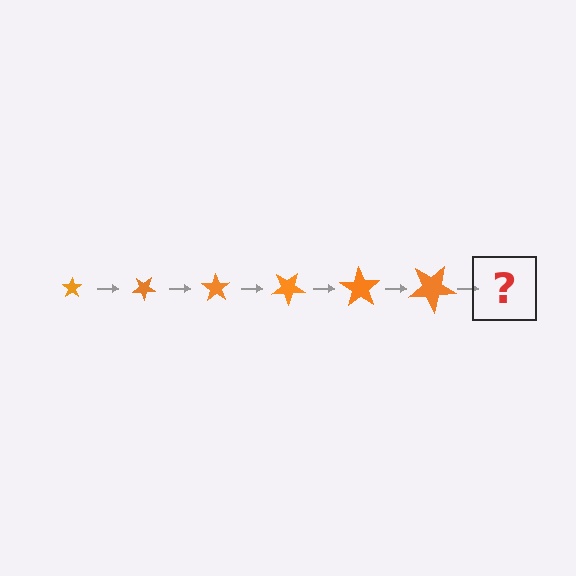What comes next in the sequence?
The next element should be a star, larger than the previous one and rotated 210 degrees from the start.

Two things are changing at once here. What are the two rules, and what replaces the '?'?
The two rules are that the star grows larger each step and it rotates 35 degrees each step. The '?' should be a star, larger than the previous one and rotated 210 degrees from the start.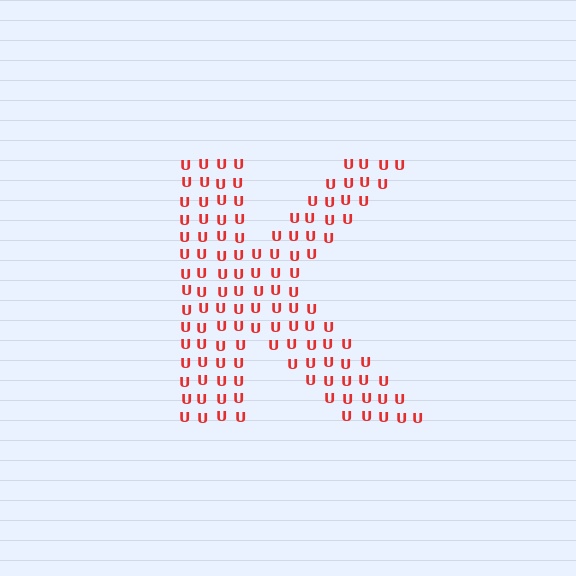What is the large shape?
The large shape is the letter K.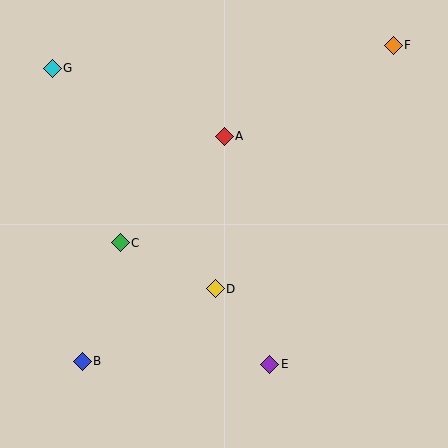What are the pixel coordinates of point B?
Point B is at (82, 361).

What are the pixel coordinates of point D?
Point D is at (215, 289).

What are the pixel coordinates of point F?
Point F is at (393, 45).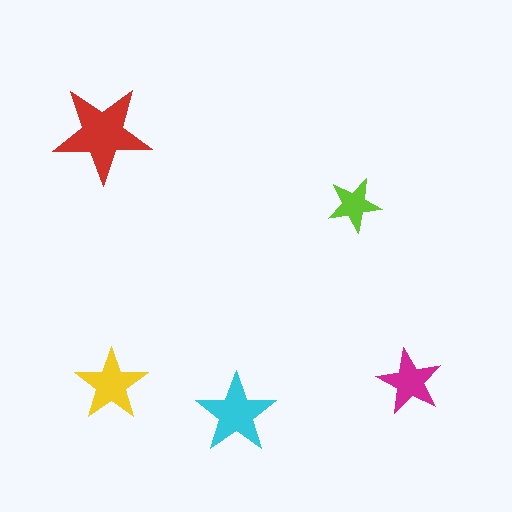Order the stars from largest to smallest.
the red one, the cyan one, the yellow one, the magenta one, the lime one.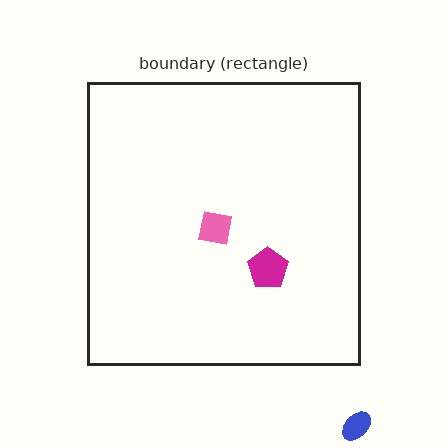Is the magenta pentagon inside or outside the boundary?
Inside.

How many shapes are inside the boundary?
2 inside, 1 outside.